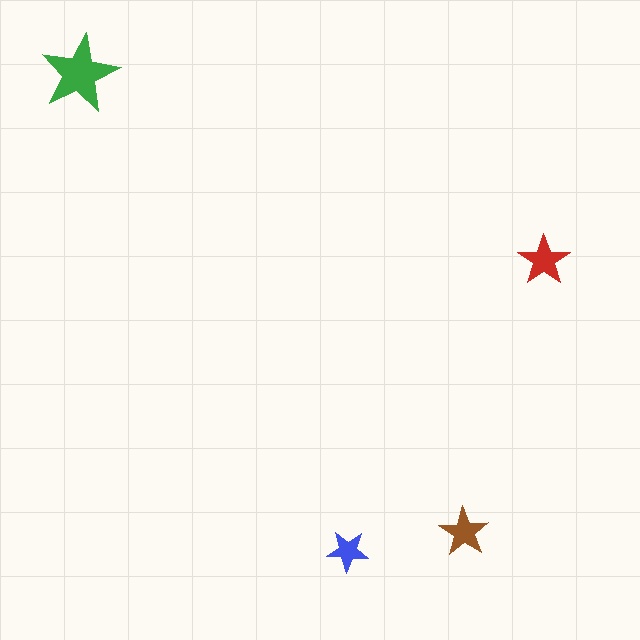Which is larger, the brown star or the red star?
The red one.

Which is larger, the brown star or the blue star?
The brown one.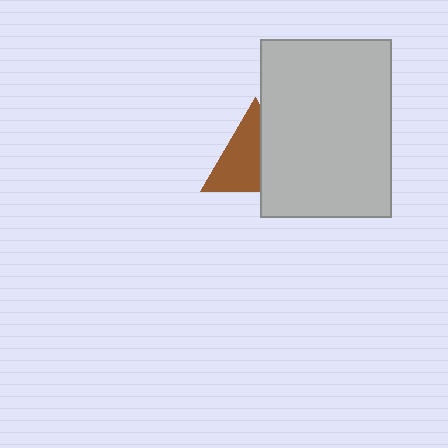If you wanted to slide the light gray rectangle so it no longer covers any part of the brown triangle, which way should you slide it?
Slide it right — that is the most direct way to separate the two shapes.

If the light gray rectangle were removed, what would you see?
You would see the complete brown triangle.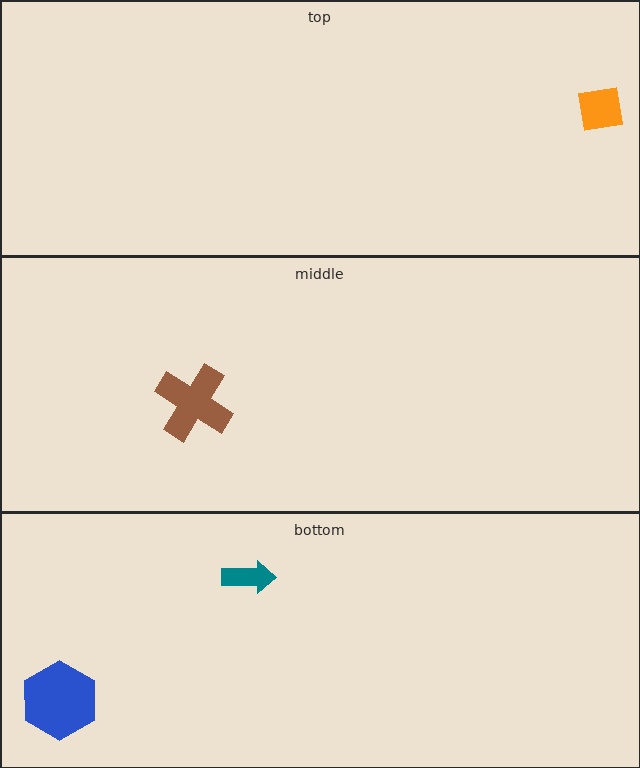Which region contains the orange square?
The top region.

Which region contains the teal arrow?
The bottom region.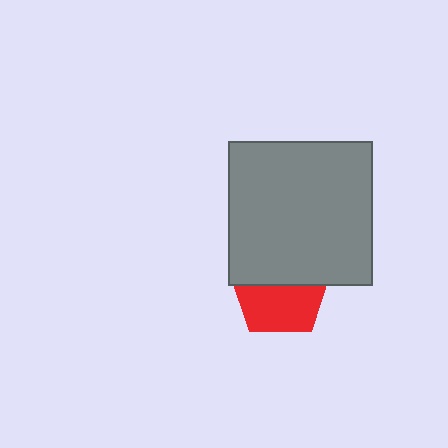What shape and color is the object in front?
The object in front is a gray square.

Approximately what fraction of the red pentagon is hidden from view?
Roughly 47% of the red pentagon is hidden behind the gray square.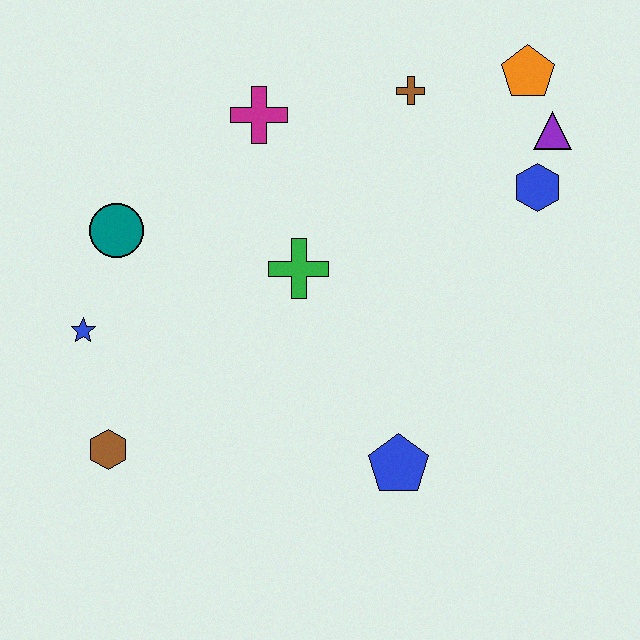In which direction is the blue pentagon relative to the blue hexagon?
The blue pentagon is below the blue hexagon.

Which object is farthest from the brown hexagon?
The orange pentagon is farthest from the brown hexagon.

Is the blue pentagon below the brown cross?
Yes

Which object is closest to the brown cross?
The orange pentagon is closest to the brown cross.